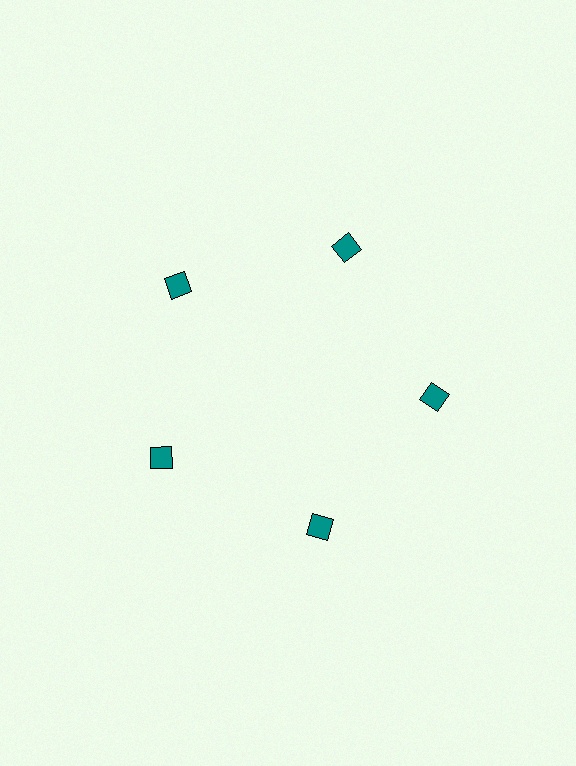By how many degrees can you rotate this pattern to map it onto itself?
The pattern maps onto itself every 72 degrees of rotation.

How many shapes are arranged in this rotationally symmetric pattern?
There are 5 shapes, arranged in 5 groups of 1.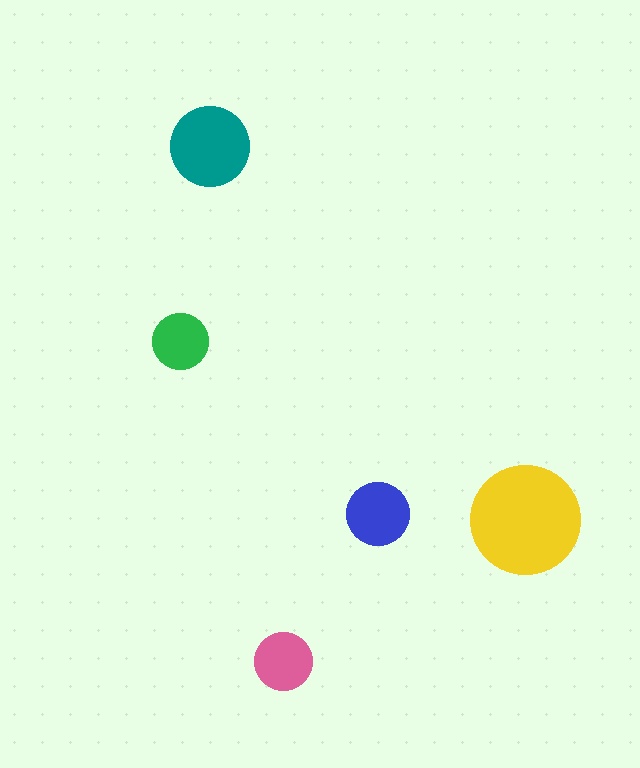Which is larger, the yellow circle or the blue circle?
The yellow one.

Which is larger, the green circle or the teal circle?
The teal one.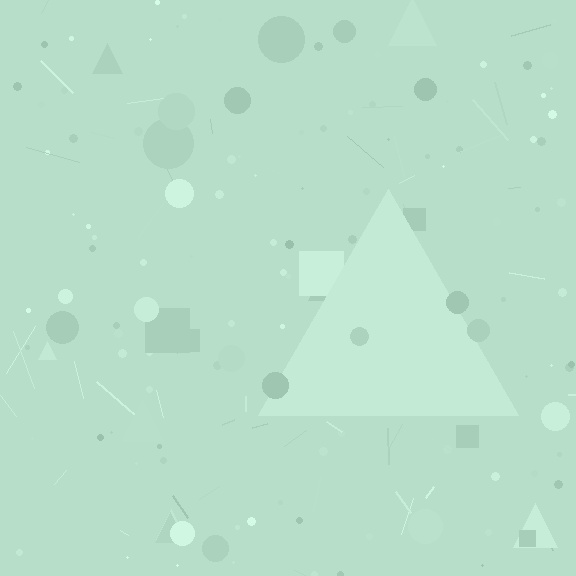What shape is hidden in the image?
A triangle is hidden in the image.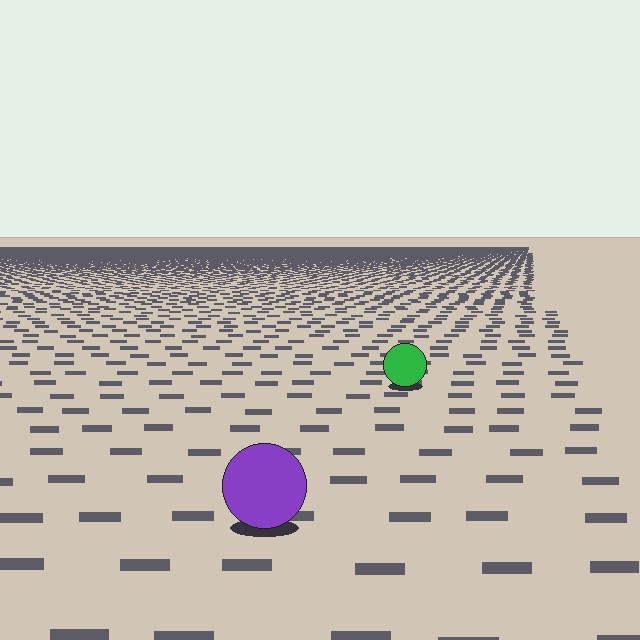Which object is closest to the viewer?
The purple circle is closest. The texture marks near it are larger and more spread out.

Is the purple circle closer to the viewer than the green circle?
Yes. The purple circle is closer — you can tell from the texture gradient: the ground texture is coarser near it.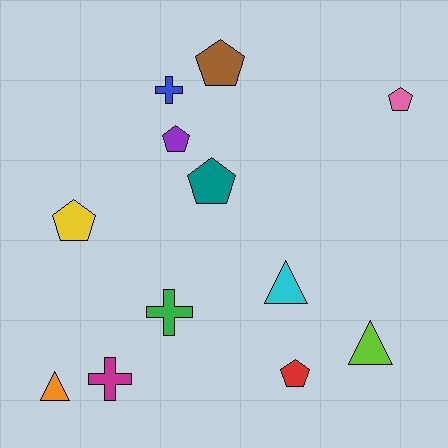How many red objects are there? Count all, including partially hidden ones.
There is 1 red object.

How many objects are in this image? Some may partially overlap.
There are 12 objects.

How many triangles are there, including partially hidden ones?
There are 3 triangles.